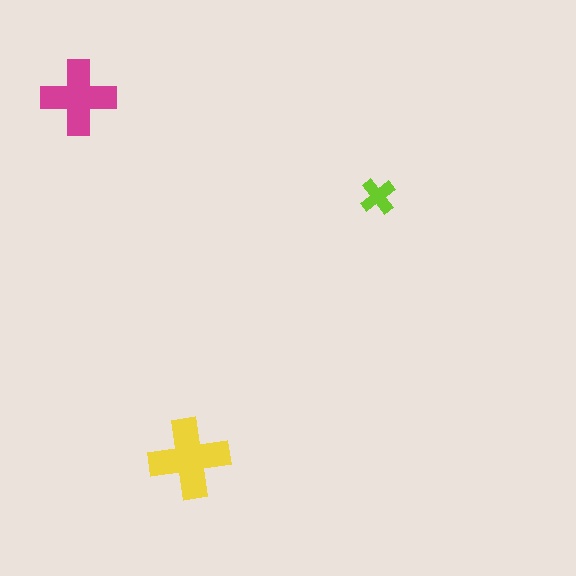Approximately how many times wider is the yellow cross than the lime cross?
About 2 times wider.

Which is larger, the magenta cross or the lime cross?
The magenta one.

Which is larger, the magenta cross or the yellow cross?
The yellow one.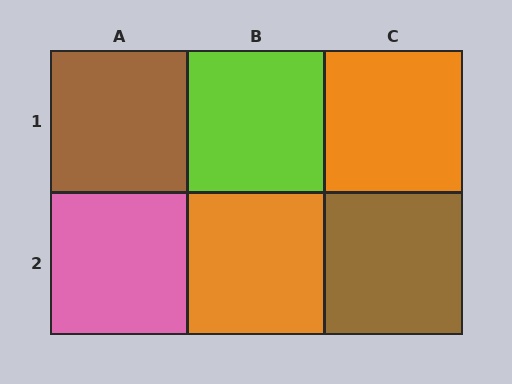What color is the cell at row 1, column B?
Lime.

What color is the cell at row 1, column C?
Orange.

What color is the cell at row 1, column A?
Brown.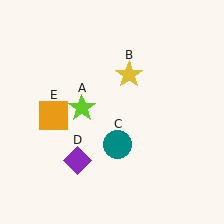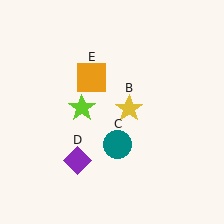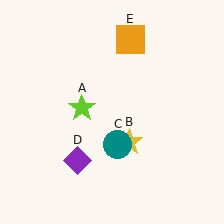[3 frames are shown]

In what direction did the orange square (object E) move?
The orange square (object E) moved up and to the right.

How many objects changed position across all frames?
2 objects changed position: yellow star (object B), orange square (object E).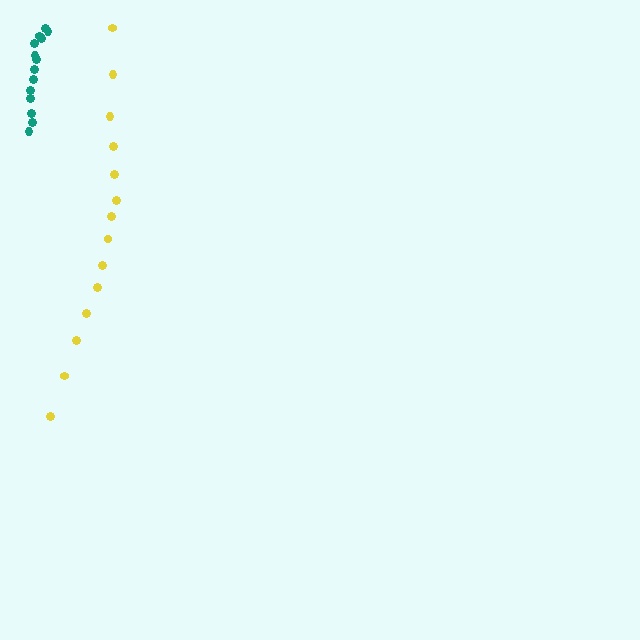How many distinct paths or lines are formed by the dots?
There are 2 distinct paths.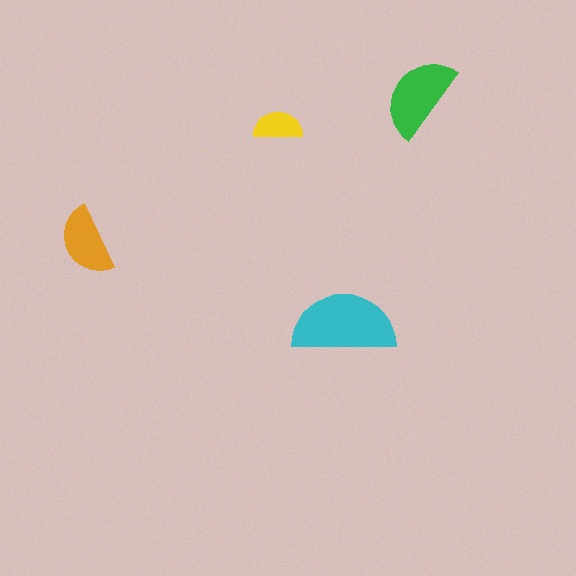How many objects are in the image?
There are 4 objects in the image.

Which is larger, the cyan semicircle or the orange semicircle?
The cyan one.